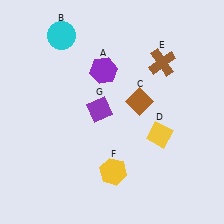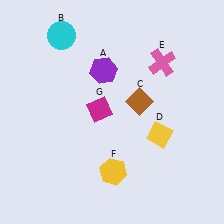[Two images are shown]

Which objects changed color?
E changed from brown to pink. G changed from purple to magenta.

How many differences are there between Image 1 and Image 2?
There are 2 differences between the two images.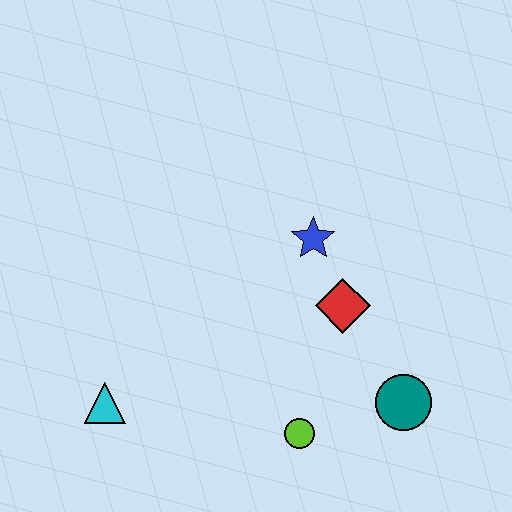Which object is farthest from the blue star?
The cyan triangle is farthest from the blue star.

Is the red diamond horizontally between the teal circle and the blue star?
Yes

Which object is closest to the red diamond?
The blue star is closest to the red diamond.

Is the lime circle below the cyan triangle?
Yes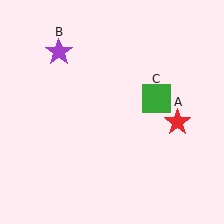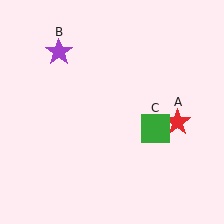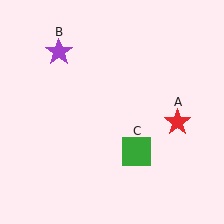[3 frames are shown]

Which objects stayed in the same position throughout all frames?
Red star (object A) and purple star (object B) remained stationary.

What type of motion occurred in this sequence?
The green square (object C) rotated clockwise around the center of the scene.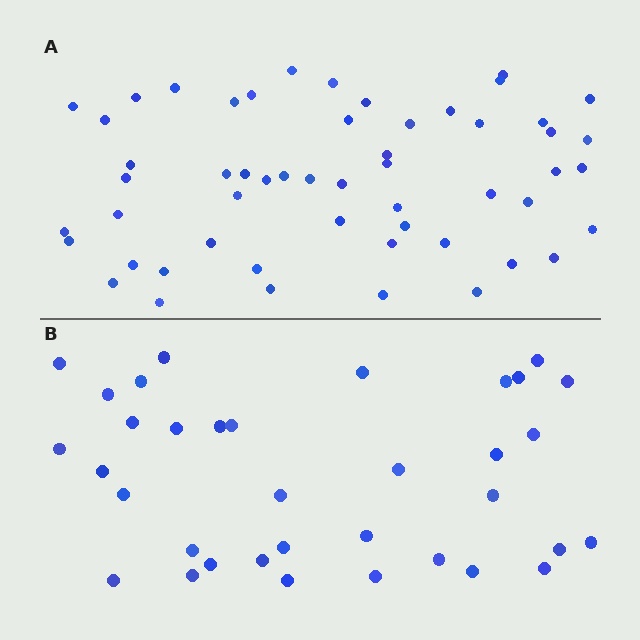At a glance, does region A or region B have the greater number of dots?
Region A (the top region) has more dots.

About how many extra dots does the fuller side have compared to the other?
Region A has approximately 20 more dots than region B.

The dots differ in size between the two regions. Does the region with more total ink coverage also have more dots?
No. Region B has more total ink coverage because its dots are larger, but region A actually contains more individual dots. Total area can be misleading — the number of items is what matters here.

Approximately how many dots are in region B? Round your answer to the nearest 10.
About 40 dots. (The exact count is 35, which rounds to 40.)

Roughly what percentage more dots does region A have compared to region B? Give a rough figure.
About 55% more.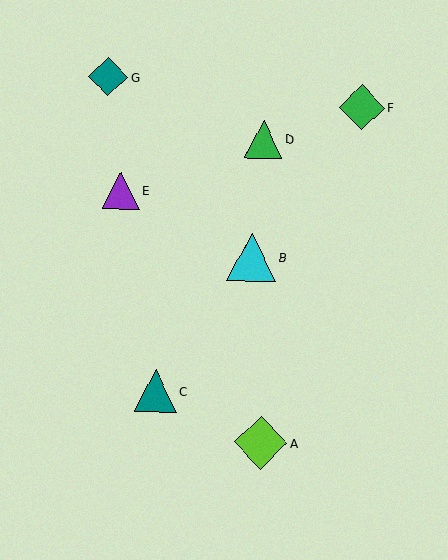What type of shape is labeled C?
Shape C is a teal triangle.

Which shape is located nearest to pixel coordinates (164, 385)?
The teal triangle (labeled C) at (156, 391) is nearest to that location.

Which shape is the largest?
The lime diamond (labeled A) is the largest.